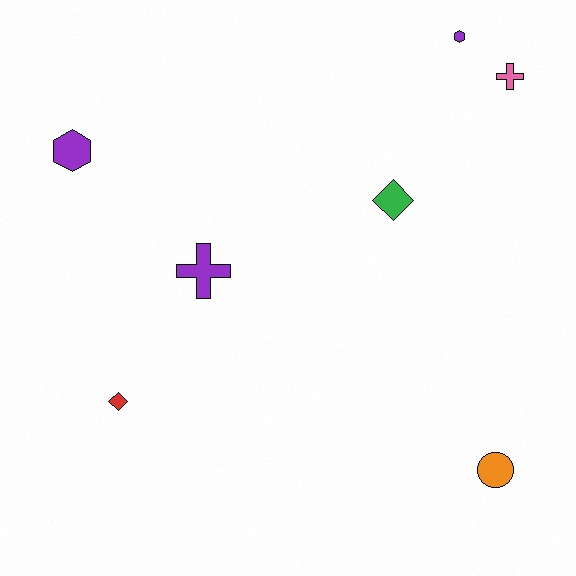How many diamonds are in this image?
There are 2 diamonds.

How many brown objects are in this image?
There are no brown objects.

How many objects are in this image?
There are 7 objects.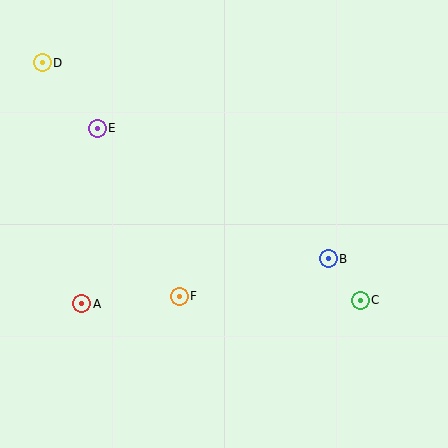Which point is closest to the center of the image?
Point F at (179, 296) is closest to the center.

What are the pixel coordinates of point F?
Point F is at (179, 296).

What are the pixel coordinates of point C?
Point C is at (360, 300).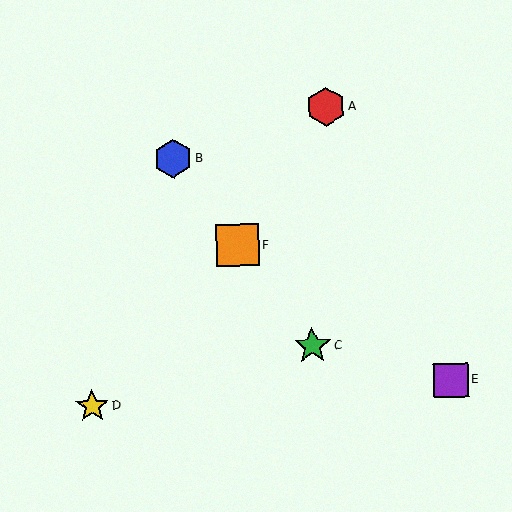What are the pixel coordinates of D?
Object D is at (92, 406).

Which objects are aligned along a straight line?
Objects B, C, F are aligned along a straight line.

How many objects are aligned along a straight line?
3 objects (B, C, F) are aligned along a straight line.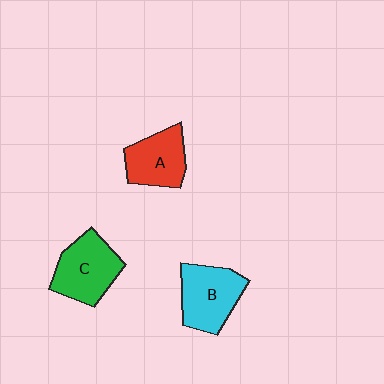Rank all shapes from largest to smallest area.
From largest to smallest: C (green), B (cyan), A (red).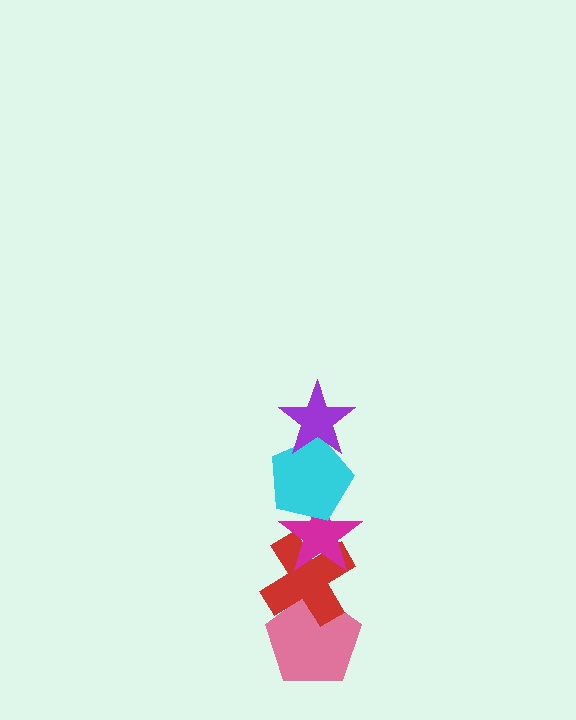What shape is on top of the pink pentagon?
The red cross is on top of the pink pentagon.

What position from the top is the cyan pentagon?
The cyan pentagon is 2nd from the top.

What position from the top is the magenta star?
The magenta star is 3rd from the top.